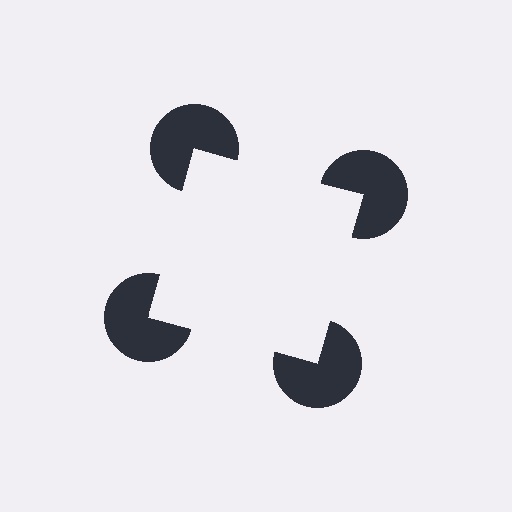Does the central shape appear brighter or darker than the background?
It typically appears slightly brighter than the background, even though no actual brightness change is drawn.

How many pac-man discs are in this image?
There are 4 — one at each vertex of the illusory square.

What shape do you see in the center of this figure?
An illusory square — its edges are inferred from the aligned wedge cuts in the pac-man discs, not physically drawn.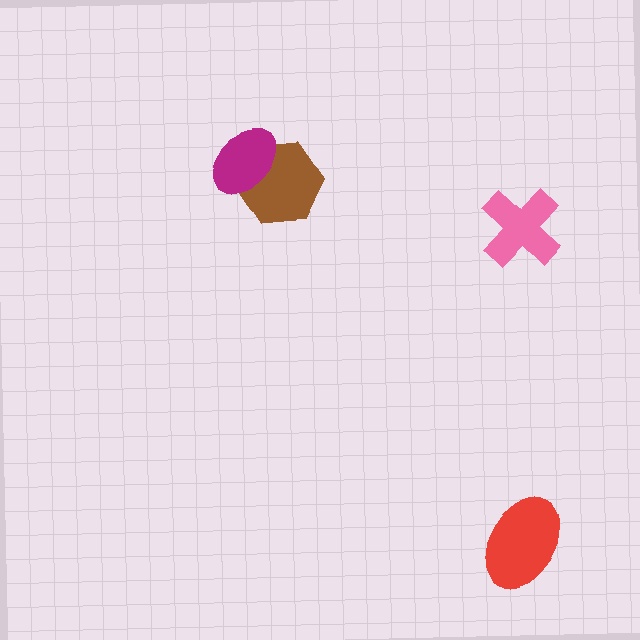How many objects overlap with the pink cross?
0 objects overlap with the pink cross.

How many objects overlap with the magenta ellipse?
1 object overlaps with the magenta ellipse.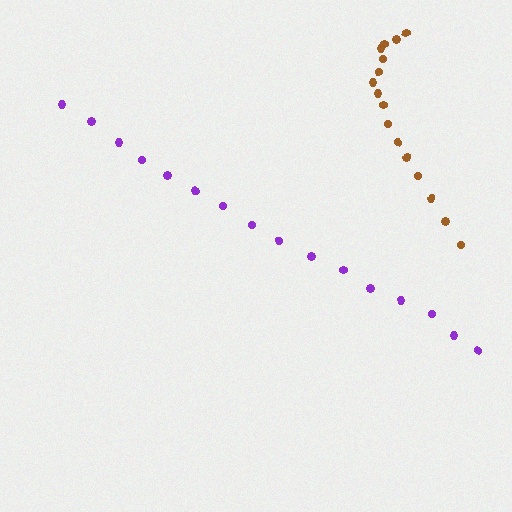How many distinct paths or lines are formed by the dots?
There are 2 distinct paths.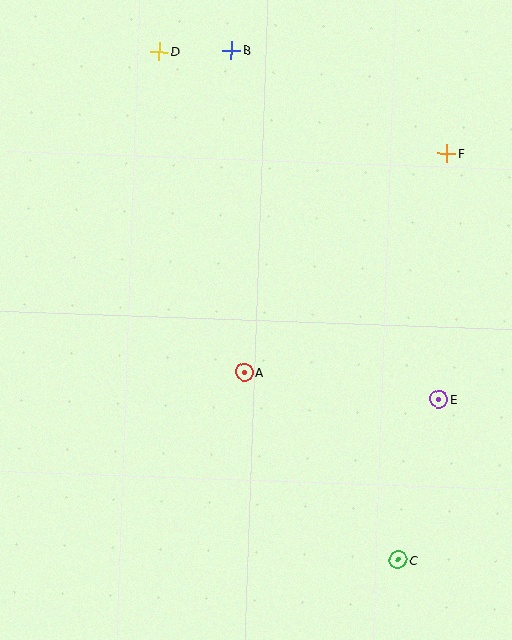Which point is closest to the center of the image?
Point A at (244, 372) is closest to the center.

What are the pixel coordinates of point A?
Point A is at (244, 372).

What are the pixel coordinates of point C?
Point C is at (398, 560).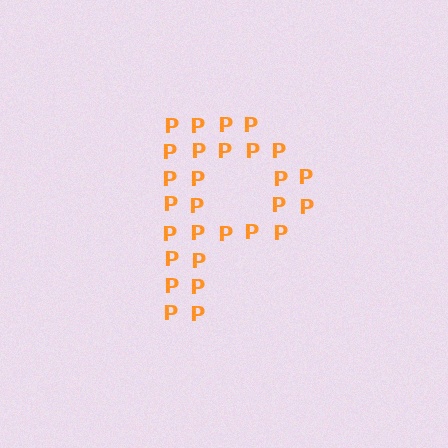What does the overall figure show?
The overall figure shows the letter P.